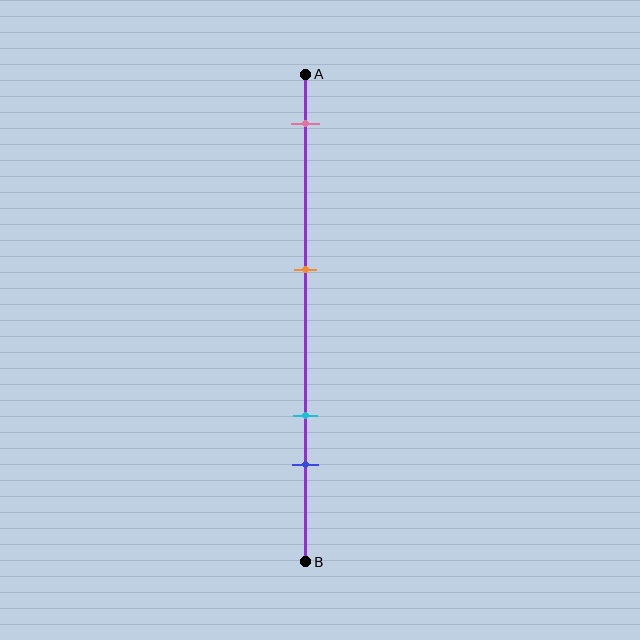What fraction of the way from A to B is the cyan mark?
The cyan mark is approximately 70% (0.7) of the way from A to B.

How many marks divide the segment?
There are 4 marks dividing the segment.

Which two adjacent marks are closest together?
The cyan and blue marks are the closest adjacent pair.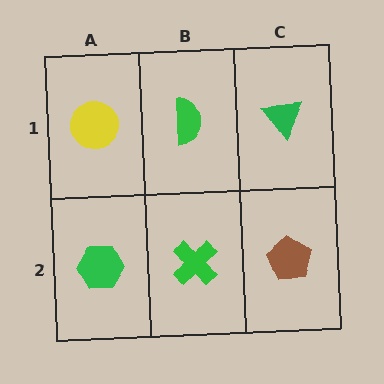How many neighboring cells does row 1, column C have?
2.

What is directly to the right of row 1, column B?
A green triangle.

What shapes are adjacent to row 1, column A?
A green hexagon (row 2, column A), a green semicircle (row 1, column B).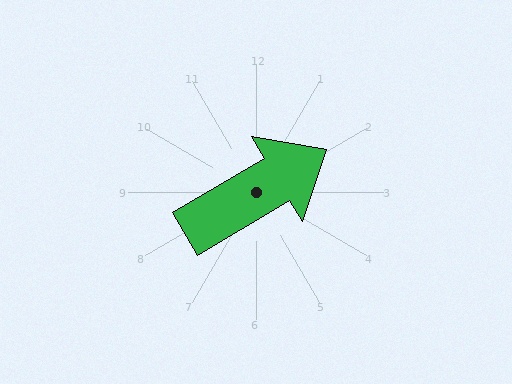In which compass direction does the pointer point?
Northeast.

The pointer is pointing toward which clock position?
Roughly 2 o'clock.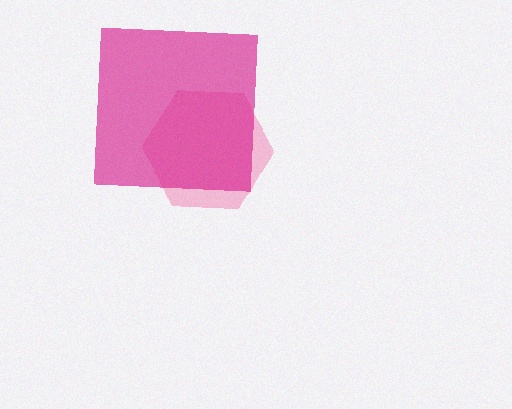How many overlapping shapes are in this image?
There are 2 overlapping shapes in the image.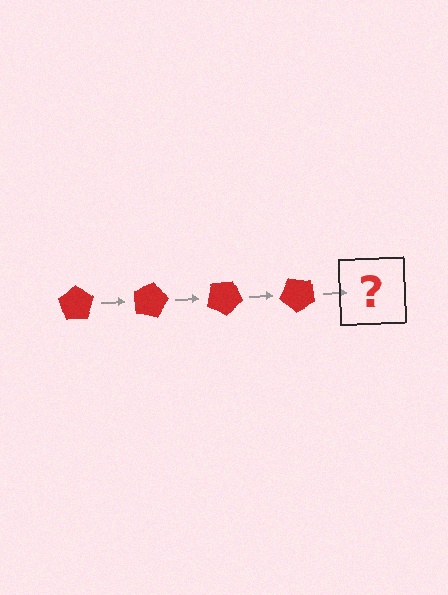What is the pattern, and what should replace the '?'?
The pattern is that the pentagon rotates 15 degrees each step. The '?' should be a red pentagon rotated 60 degrees.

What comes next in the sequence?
The next element should be a red pentagon rotated 60 degrees.